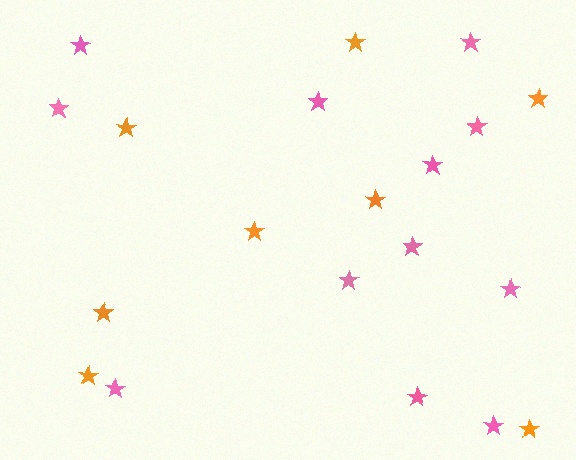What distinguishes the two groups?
There are 2 groups: one group of pink stars (12) and one group of orange stars (8).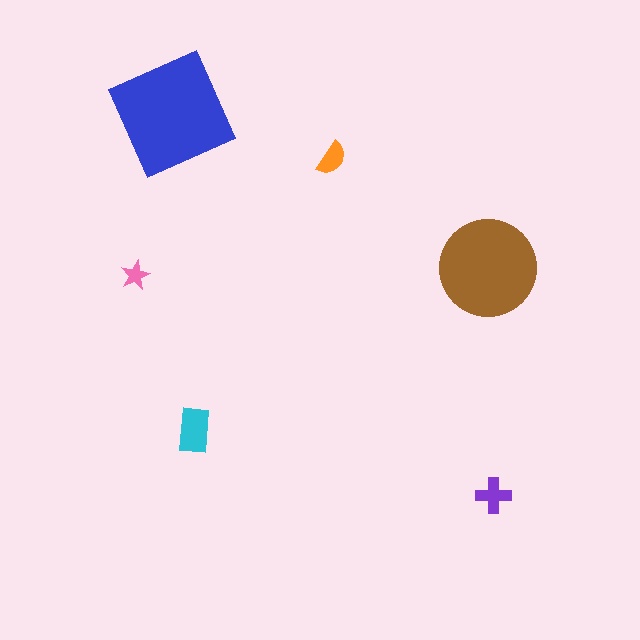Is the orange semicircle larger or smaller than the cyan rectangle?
Smaller.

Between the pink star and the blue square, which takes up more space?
The blue square.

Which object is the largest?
The blue square.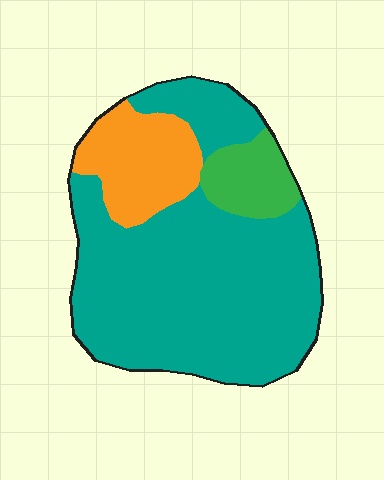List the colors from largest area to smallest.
From largest to smallest: teal, orange, green.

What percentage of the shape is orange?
Orange takes up about one sixth (1/6) of the shape.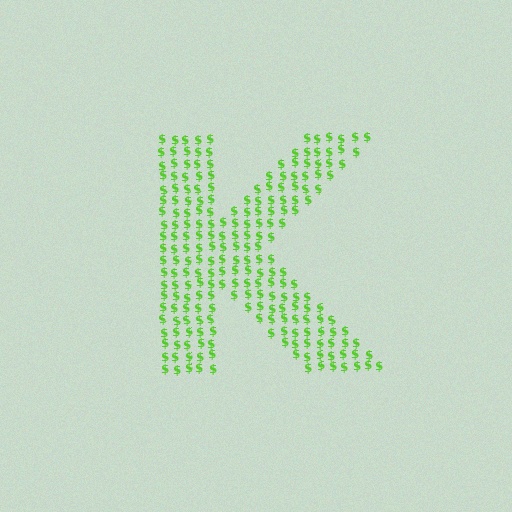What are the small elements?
The small elements are dollar signs.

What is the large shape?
The large shape is the letter K.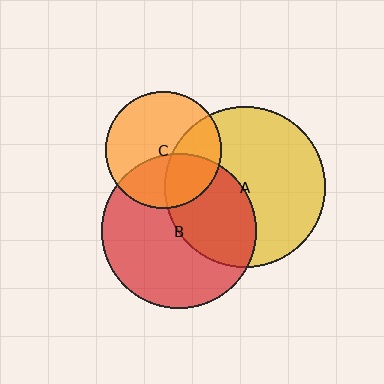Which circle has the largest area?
Circle A (yellow).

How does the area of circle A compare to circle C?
Approximately 1.9 times.